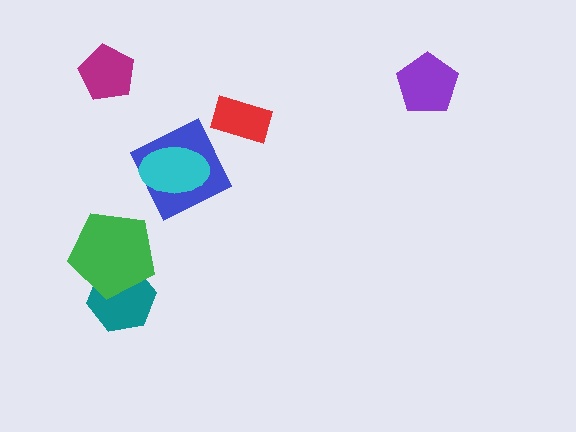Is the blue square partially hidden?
Yes, it is partially covered by another shape.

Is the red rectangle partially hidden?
No, no other shape covers it.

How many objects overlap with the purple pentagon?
0 objects overlap with the purple pentagon.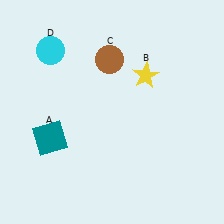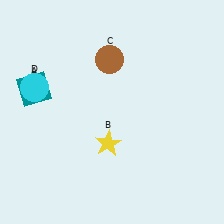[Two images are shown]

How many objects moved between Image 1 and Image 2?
3 objects moved between the two images.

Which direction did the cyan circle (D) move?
The cyan circle (D) moved down.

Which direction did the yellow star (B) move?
The yellow star (B) moved down.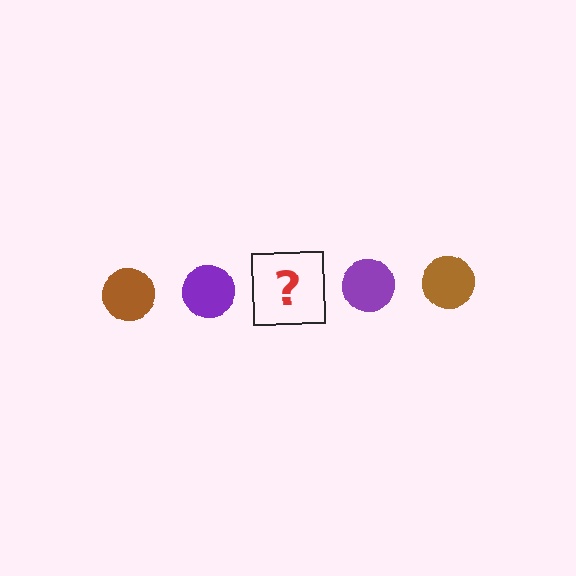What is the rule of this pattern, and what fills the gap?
The rule is that the pattern cycles through brown, purple circles. The gap should be filled with a brown circle.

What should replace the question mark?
The question mark should be replaced with a brown circle.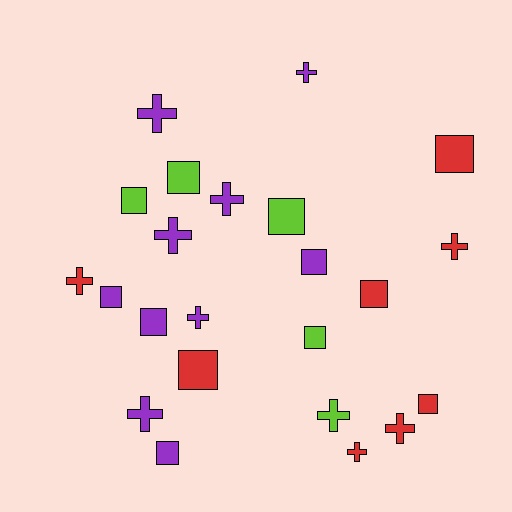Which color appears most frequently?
Purple, with 10 objects.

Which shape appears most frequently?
Square, with 12 objects.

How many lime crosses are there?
There is 1 lime cross.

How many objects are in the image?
There are 23 objects.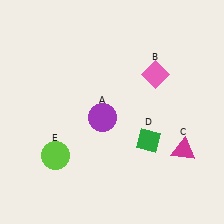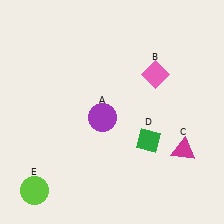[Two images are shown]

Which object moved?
The lime circle (E) moved down.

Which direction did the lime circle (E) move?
The lime circle (E) moved down.